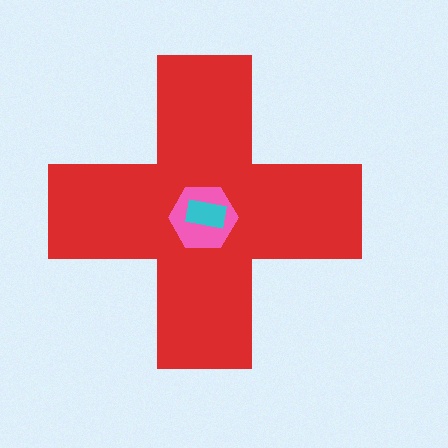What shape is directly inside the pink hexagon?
The cyan rectangle.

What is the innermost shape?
The cyan rectangle.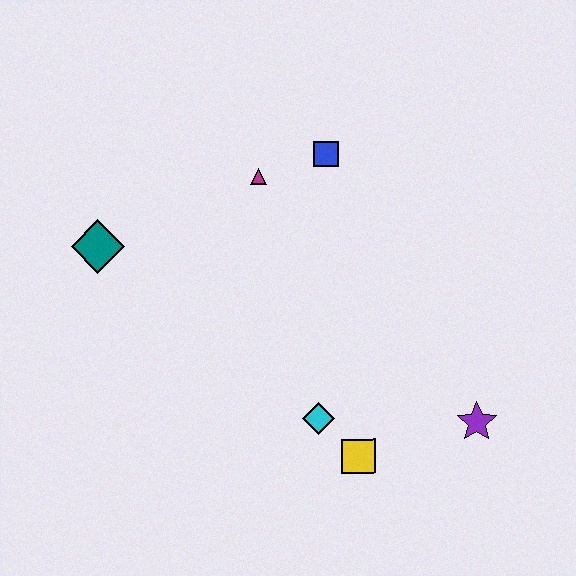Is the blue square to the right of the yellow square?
No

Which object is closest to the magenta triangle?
The blue square is closest to the magenta triangle.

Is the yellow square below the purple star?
Yes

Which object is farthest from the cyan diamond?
The teal diamond is farthest from the cyan diamond.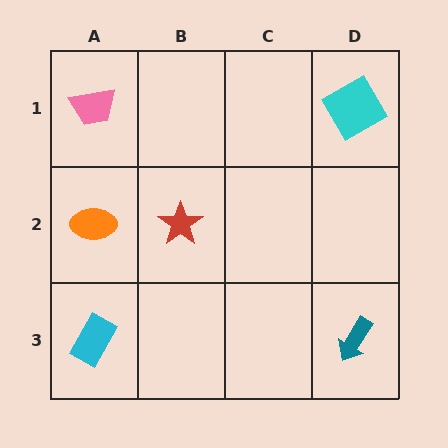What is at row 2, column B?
A red star.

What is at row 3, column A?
A cyan rectangle.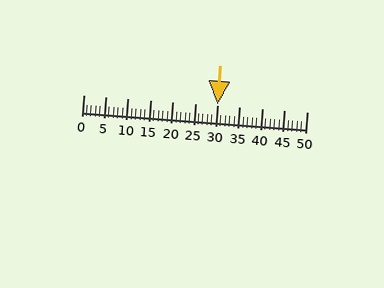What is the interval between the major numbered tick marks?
The major tick marks are spaced 5 units apart.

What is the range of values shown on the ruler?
The ruler shows values from 0 to 50.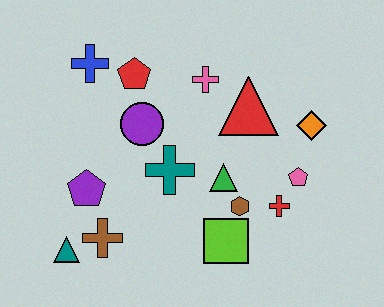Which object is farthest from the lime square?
The blue cross is farthest from the lime square.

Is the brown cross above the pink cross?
No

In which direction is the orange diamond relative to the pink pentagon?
The orange diamond is above the pink pentagon.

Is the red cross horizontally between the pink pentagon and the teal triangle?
Yes